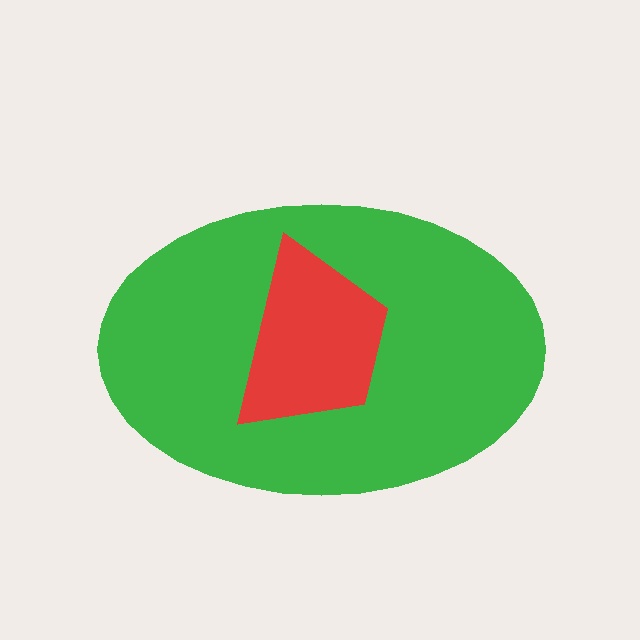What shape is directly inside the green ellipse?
The red trapezoid.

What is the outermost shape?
The green ellipse.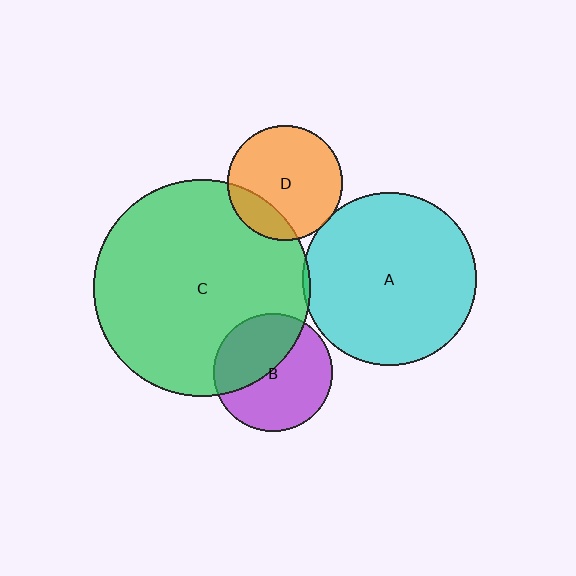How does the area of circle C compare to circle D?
Approximately 3.5 times.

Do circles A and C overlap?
Yes.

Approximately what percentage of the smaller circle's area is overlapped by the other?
Approximately 5%.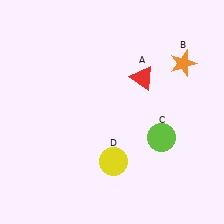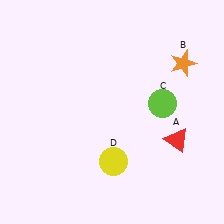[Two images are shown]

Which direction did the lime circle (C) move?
The lime circle (C) moved up.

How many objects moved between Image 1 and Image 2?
2 objects moved between the two images.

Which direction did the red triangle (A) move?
The red triangle (A) moved down.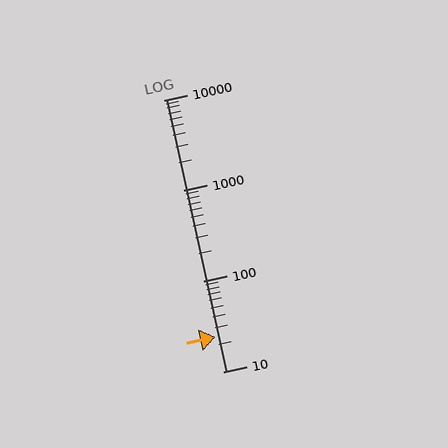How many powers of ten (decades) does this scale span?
The scale spans 3 decades, from 10 to 10000.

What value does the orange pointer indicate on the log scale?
The pointer indicates approximately 24.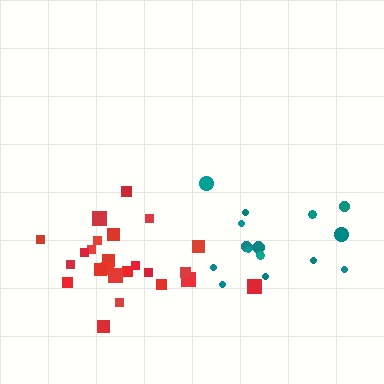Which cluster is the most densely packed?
Red.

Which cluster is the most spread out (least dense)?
Teal.